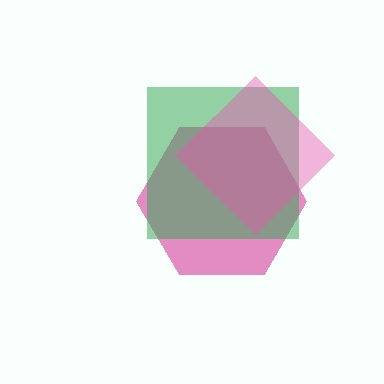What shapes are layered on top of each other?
The layered shapes are: a magenta hexagon, a green square, a pink diamond.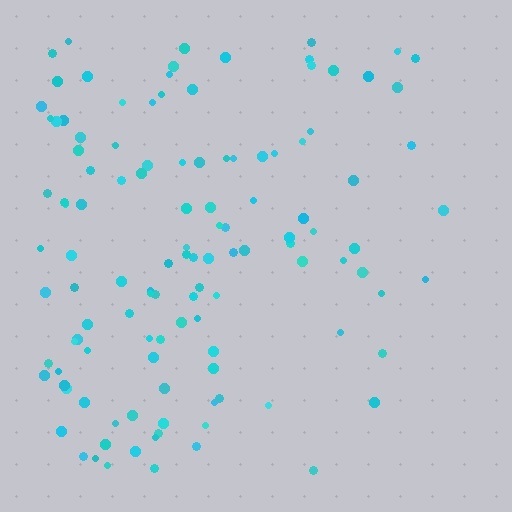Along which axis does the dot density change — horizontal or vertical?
Horizontal.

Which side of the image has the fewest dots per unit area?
The right.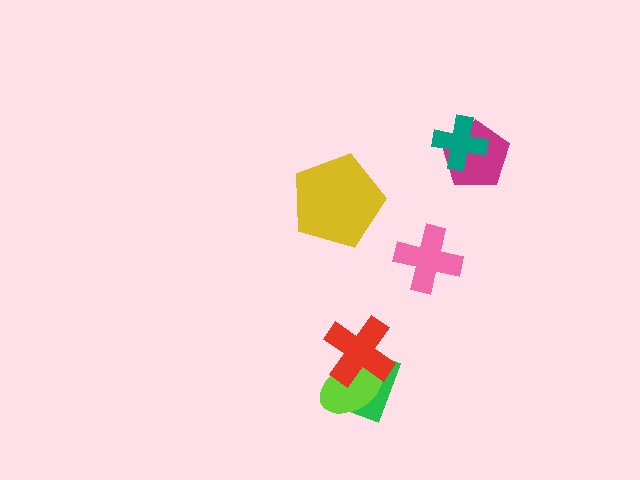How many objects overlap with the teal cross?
1 object overlaps with the teal cross.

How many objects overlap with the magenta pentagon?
1 object overlaps with the magenta pentagon.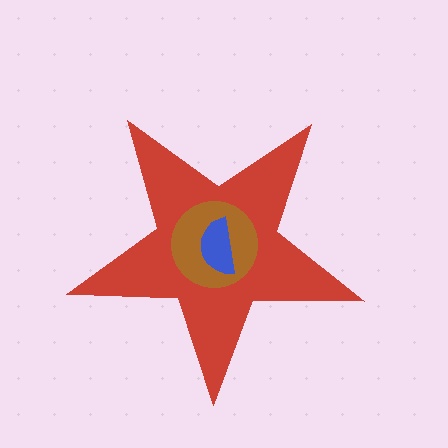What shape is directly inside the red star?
The brown circle.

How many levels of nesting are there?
3.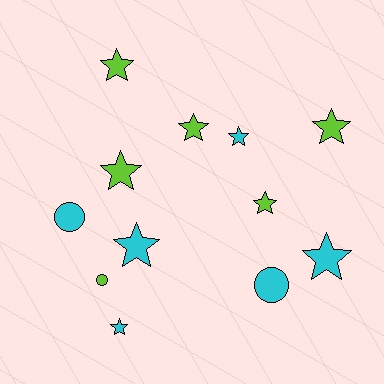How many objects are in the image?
There are 12 objects.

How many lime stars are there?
There are 5 lime stars.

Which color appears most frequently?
Cyan, with 6 objects.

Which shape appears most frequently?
Star, with 9 objects.